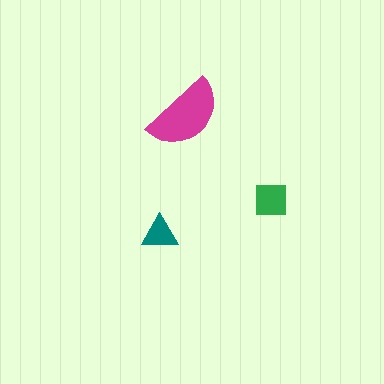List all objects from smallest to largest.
The teal triangle, the green square, the magenta semicircle.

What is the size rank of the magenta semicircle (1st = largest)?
1st.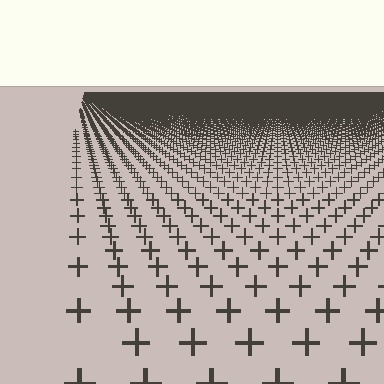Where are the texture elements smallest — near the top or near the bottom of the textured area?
Near the top.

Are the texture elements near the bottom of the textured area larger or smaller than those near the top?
Larger. Near the bottom, elements are closer to the viewer and appear at a bigger on-screen size.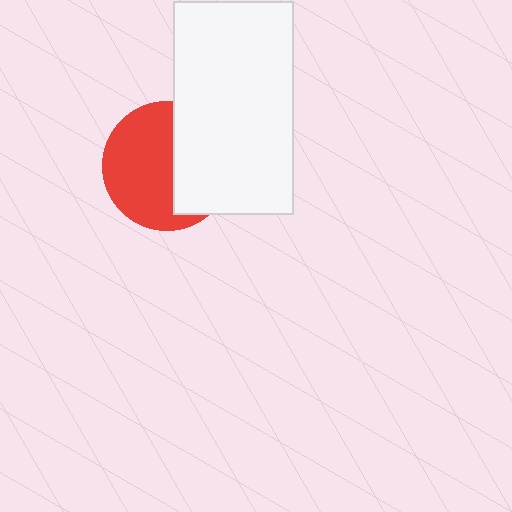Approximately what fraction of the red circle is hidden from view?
Roughly 41% of the red circle is hidden behind the white rectangle.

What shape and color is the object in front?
The object in front is a white rectangle.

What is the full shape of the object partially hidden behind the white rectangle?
The partially hidden object is a red circle.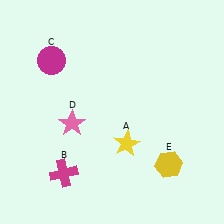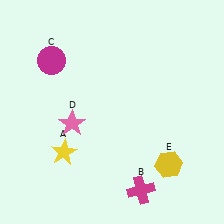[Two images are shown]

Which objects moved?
The objects that moved are: the yellow star (A), the magenta cross (B).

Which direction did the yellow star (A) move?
The yellow star (A) moved left.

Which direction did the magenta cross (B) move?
The magenta cross (B) moved right.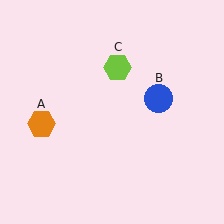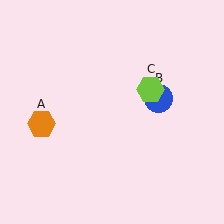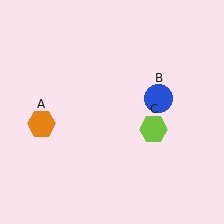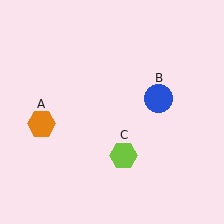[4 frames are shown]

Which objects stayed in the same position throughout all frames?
Orange hexagon (object A) and blue circle (object B) remained stationary.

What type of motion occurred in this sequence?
The lime hexagon (object C) rotated clockwise around the center of the scene.